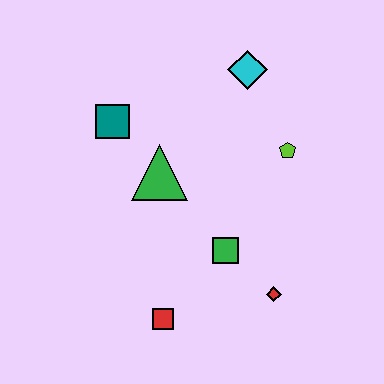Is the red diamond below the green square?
Yes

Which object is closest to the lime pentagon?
The cyan diamond is closest to the lime pentagon.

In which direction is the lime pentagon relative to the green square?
The lime pentagon is above the green square.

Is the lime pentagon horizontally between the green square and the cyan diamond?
No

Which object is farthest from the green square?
The cyan diamond is farthest from the green square.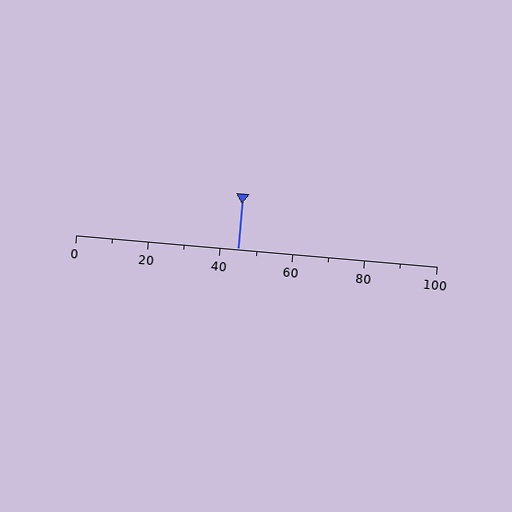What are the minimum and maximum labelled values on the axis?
The axis runs from 0 to 100.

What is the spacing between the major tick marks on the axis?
The major ticks are spaced 20 apart.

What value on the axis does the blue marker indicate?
The marker indicates approximately 45.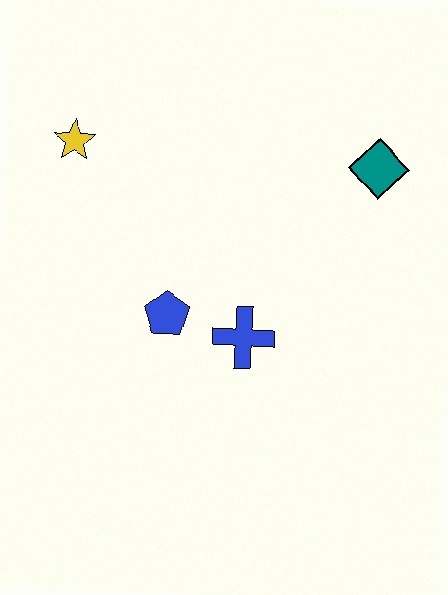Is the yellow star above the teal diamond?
Yes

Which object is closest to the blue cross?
The blue pentagon is closest to the blue cross.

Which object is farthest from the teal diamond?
The yellow star is farthest from the teal diamond.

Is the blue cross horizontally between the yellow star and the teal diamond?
Yes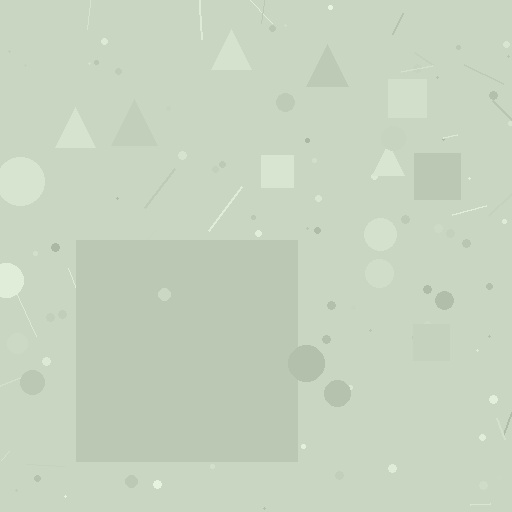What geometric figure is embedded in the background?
A square is embedded in the background.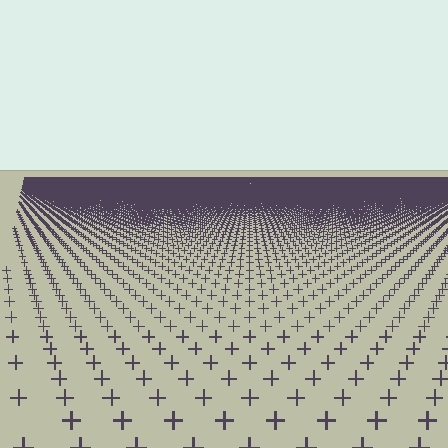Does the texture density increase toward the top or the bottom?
Density increases toward the top.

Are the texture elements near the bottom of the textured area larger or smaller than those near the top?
Larger. Near the bottom, elements are closer to the viewer and appear at a bigger on-screen size.